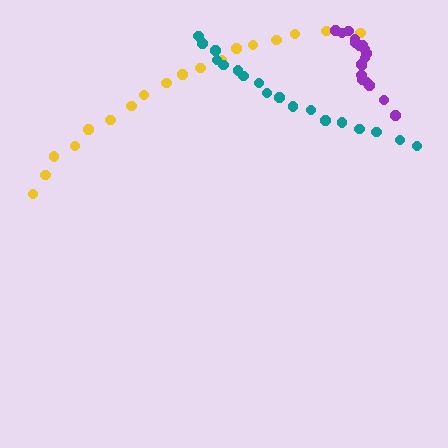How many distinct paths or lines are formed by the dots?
There are 3 distinct paths.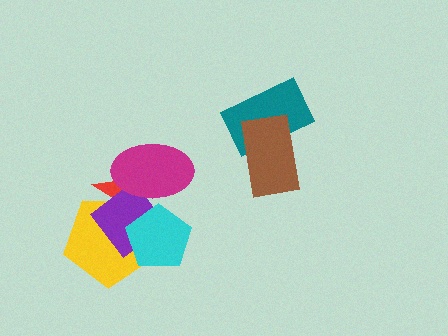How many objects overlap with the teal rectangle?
1 object overlaps with the teal rectangle.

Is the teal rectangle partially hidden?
Yes, it is partially covered by another shape.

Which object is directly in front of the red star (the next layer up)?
The yellow pentagon is directly in front of the red star.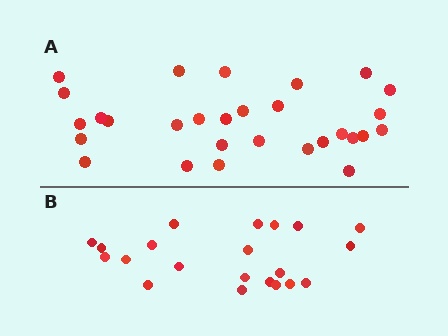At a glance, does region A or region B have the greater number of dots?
Region A (the top region) has more dots.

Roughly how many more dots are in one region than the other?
Region A has roughly 8 or so more dots than region B.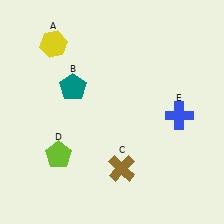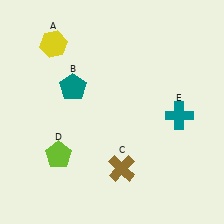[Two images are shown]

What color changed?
The cross (E) changed from blue in Image 1 to teal in Image 2.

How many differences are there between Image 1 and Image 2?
There is 1 difference between the two images.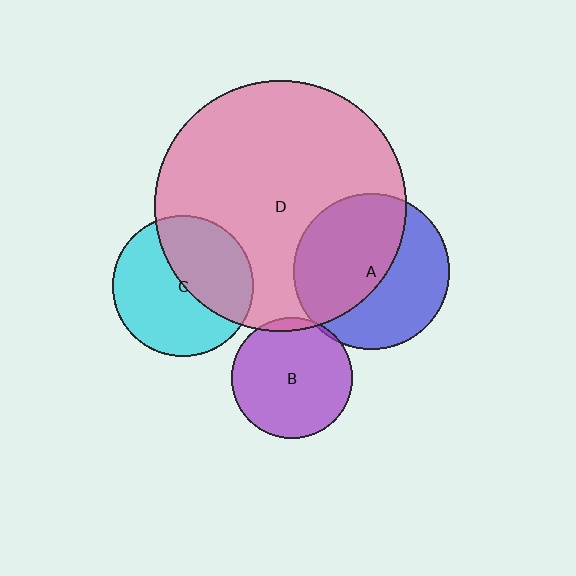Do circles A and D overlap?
Yes.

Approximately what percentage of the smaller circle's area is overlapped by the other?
Approximately 55%.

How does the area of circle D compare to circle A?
Approximately 2.6 times.